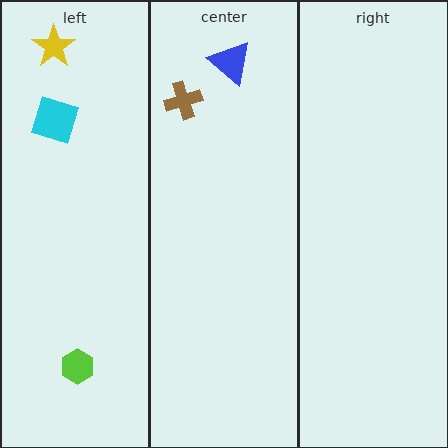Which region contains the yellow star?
The left region.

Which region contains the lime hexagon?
The left region.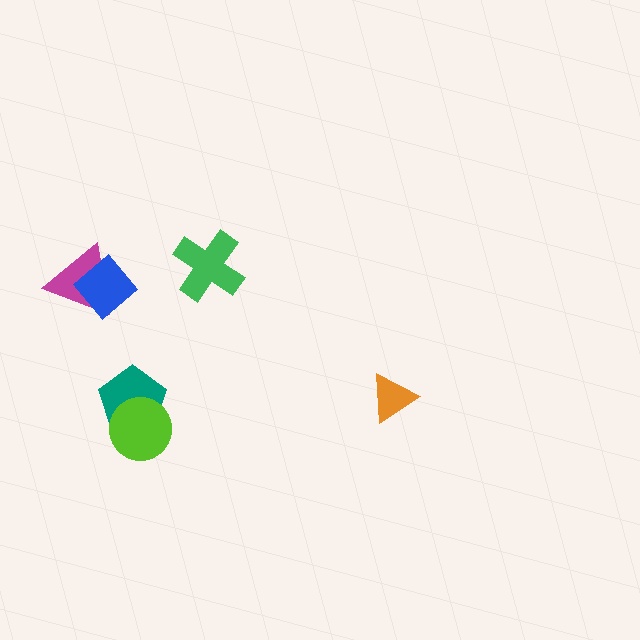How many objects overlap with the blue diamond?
1 object overlaps with the blue diamond.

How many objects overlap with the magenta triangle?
1 object overlaps with the magenta triangle.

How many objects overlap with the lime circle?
1 object overlaps with the lime circle.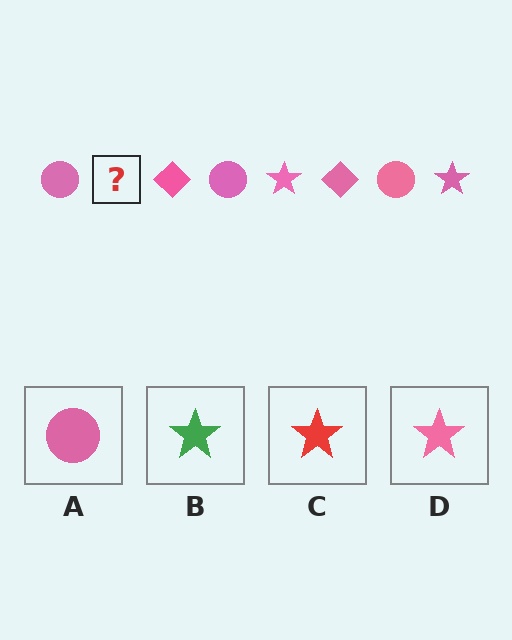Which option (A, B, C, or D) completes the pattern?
D.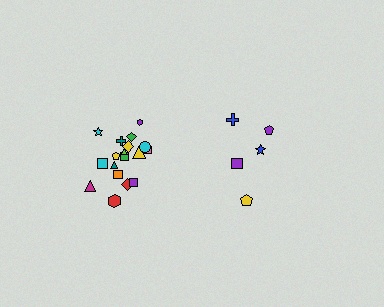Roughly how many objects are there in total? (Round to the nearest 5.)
Roughly 25 objects in total.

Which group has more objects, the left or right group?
The left group.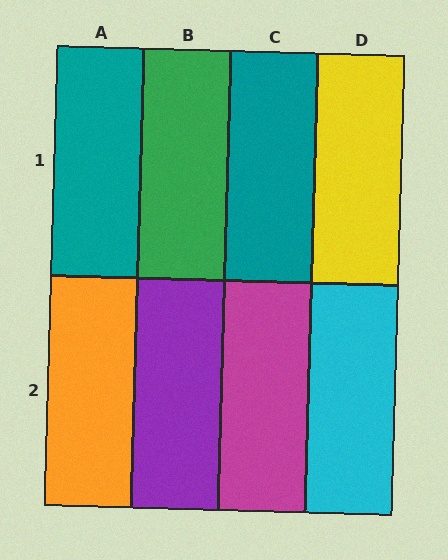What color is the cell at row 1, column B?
Green.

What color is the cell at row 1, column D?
Yellow.